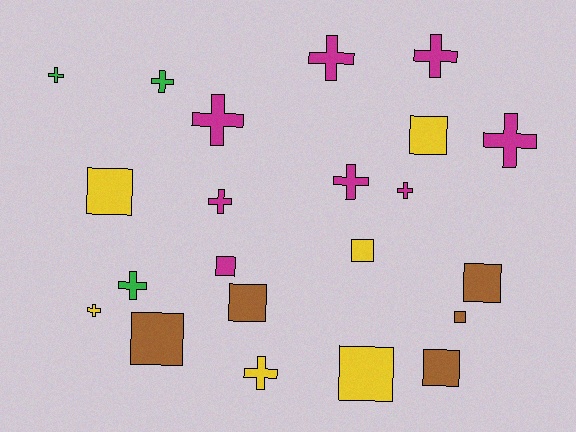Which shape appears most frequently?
Cross, with 12 objects.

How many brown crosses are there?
There are no brown crosses.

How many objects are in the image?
There are 22 objects.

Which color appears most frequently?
Magenta, with 8 objects.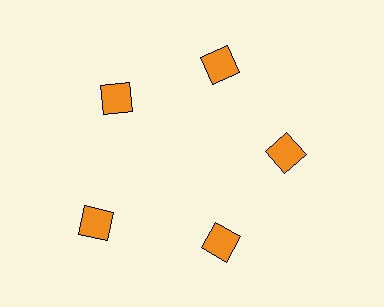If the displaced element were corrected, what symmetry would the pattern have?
It would have 5-fold rotational symmetry — the pattern would map onto itself every 72 degrees.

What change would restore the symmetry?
The symmetry would be restored by moving it inward, back onto the ring so that all 5 squares sit at equal angles and equal distance from the center.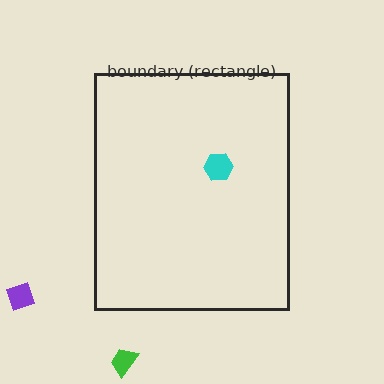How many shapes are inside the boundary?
1 inside, 2 outside.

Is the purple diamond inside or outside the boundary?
Outside.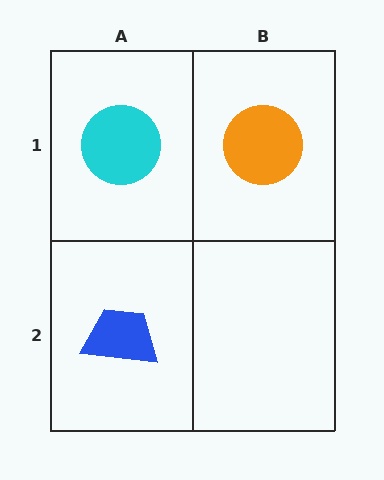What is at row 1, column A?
A cyan circle.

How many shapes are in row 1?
2 shapes.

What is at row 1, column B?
An orange circle.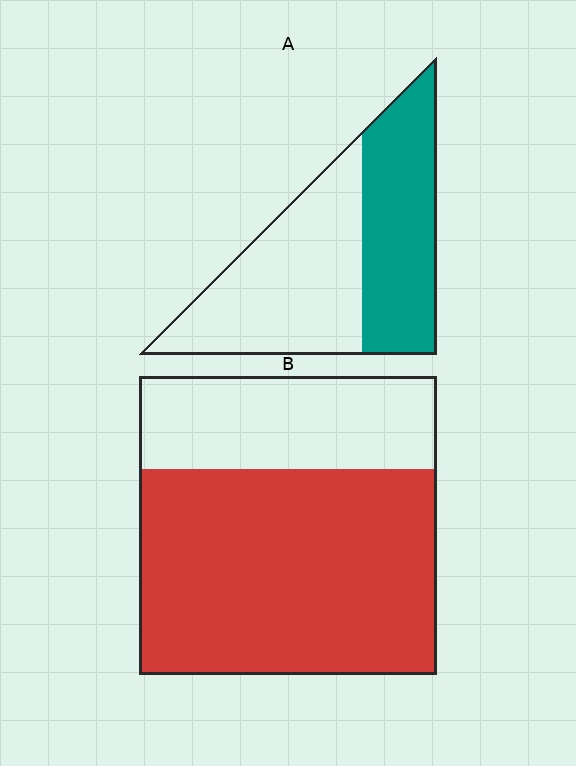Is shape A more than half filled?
No.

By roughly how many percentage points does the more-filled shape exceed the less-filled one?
By roughly 25 percentage points (B over A).